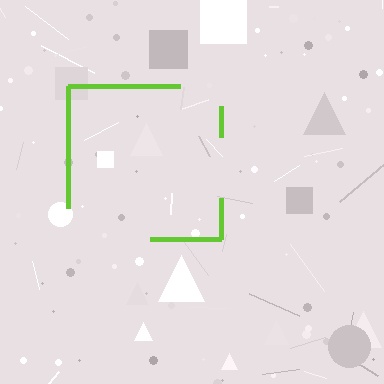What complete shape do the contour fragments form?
The contour fragments form a square.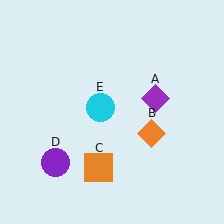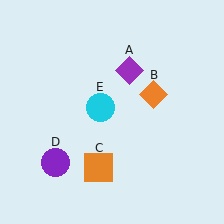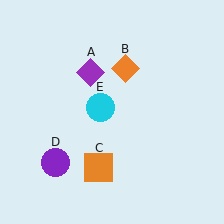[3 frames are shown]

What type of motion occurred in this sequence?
The purple diamond (object A), orange diamond (object B) rotated counterclockwise around the center of the scene.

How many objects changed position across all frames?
2 objects changed position: purple diamond (object A), orange diamond (object B).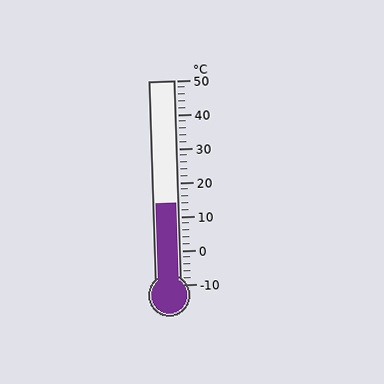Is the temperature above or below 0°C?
The temperature is above 0°C.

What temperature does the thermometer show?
The thermometer shows approximately 14°C.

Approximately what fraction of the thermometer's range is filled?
The thermometer is filled to approximately 40% of its range.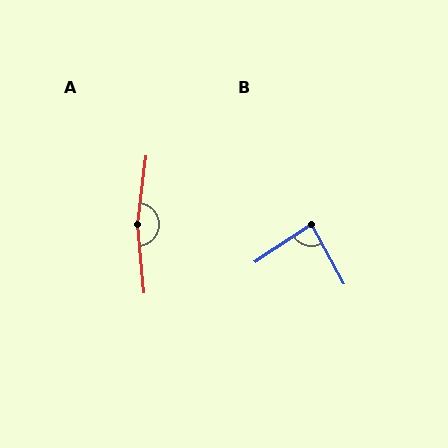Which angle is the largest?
A, at approximately 167 degrees.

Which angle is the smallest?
B, at approximately 84 degrees.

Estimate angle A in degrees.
Approximately 167 degrees.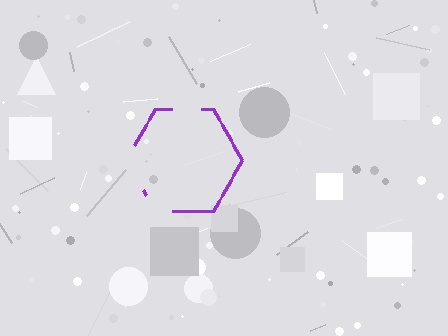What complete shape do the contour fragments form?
The contour fragments form a hexagon.